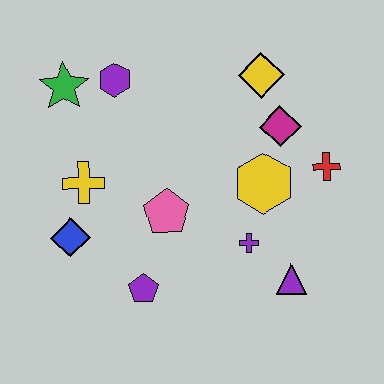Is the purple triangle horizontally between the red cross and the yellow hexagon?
Yes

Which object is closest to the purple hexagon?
The green star is closest to the purple hexagon.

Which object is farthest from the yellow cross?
The red cross is farthest from the yellow cross.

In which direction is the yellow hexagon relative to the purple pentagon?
The yellow hexagon is to the right of the purple pentagon.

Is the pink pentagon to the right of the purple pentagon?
Yes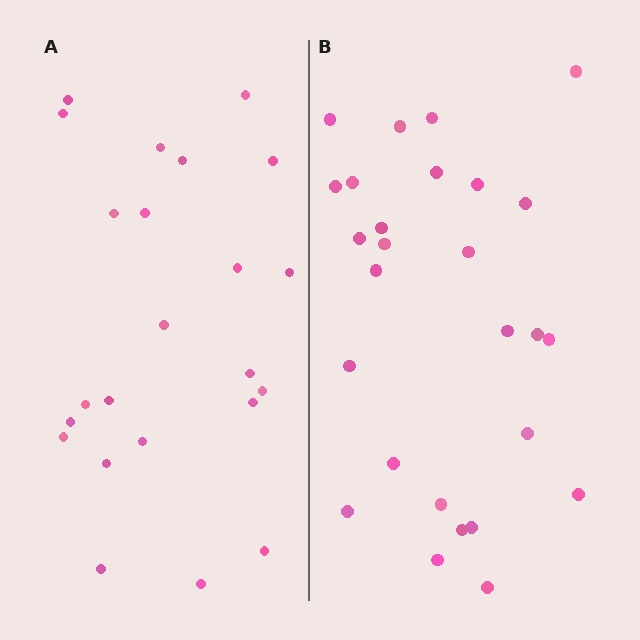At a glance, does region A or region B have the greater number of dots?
Region B (the right region) has more dots.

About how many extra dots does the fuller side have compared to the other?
Region B has about 4 more dots than region A.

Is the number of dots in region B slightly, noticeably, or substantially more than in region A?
Region B has only slightly more — the two regions are fairly close. The ratio is roughly 1.2 to 1.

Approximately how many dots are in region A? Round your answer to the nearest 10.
About 20 dots. (The exact count is 23, which rounds to 20.)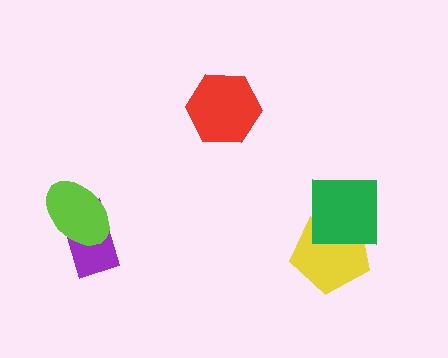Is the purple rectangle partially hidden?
Yes, it is partially covered by another shape.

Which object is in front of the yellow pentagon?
The green square is in front of the yellow pentagon.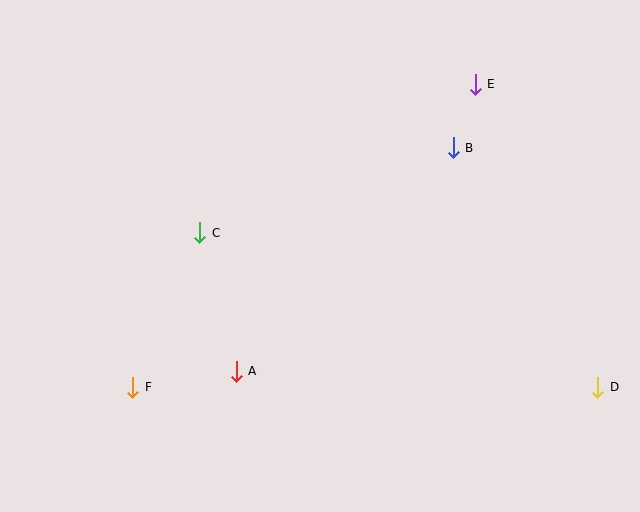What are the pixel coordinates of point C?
Point C is at (200, 233).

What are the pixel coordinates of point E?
Point E is at (475, 84).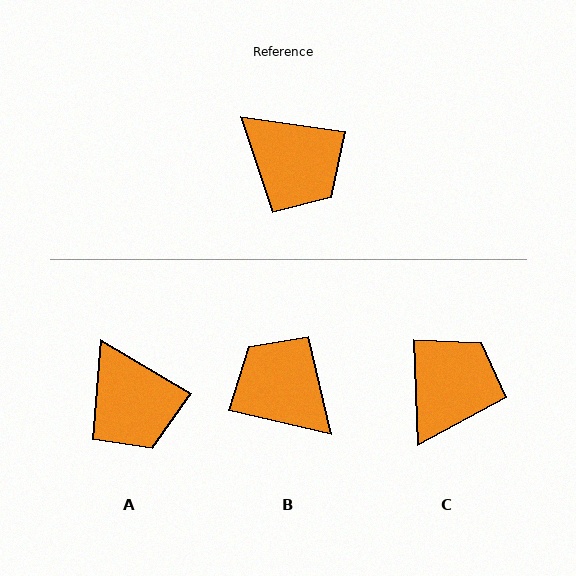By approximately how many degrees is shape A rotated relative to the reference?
Approximately 23 degrees clockwise.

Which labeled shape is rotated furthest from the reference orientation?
B, about 175 degrees away.